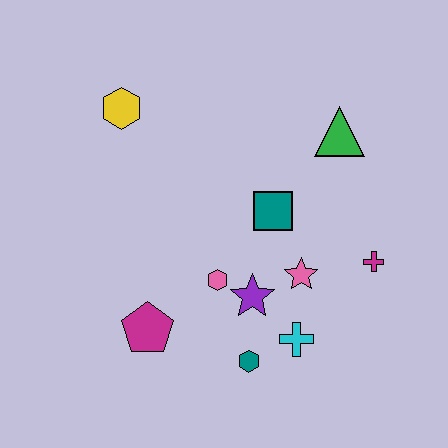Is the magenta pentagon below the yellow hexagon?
Yes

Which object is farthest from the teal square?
The yellow hexagon is farthest from the teal square.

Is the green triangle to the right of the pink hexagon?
Yes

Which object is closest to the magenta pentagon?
The pink hexagon is closest to the magenta pentagon.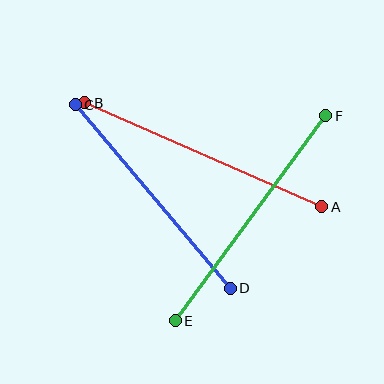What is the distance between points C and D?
The distance is approximately 240 pixels.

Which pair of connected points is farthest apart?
Points A and B are farthest apart.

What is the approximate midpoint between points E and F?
The midpoint is at approximately (250, 218) pixels.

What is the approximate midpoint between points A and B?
The midpoint is at approximately (203, 155) pixels.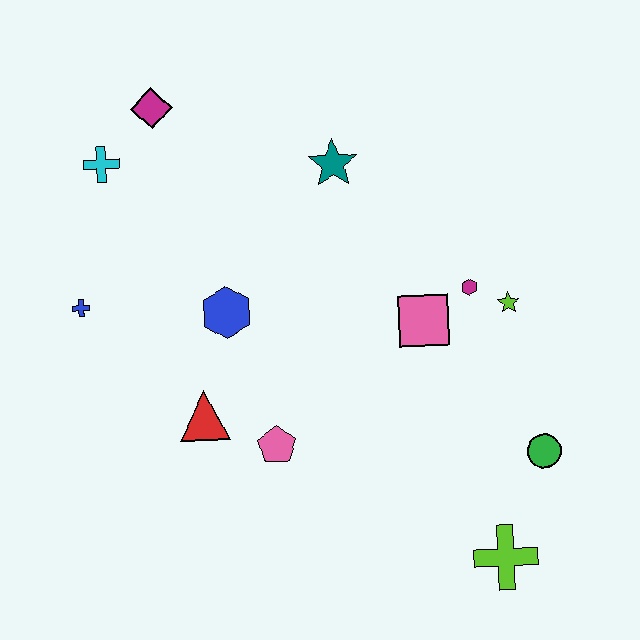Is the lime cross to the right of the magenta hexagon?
Yes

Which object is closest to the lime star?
The magenta hexagon is closest to the lime star.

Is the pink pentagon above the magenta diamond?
No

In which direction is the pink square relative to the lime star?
The pink square is to the left of the lime star.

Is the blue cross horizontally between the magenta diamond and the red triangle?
No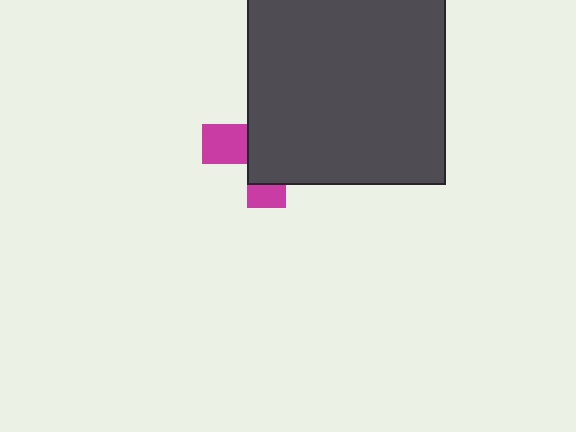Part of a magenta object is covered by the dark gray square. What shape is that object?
It is a cross.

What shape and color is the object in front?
The object in front is a dark gray square.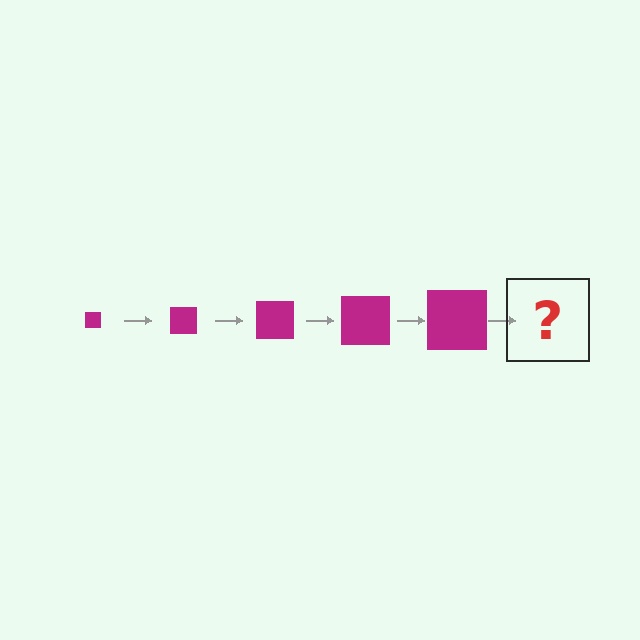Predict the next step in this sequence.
The next step is a magenta square, larger than the previous one.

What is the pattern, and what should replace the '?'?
The pattern is that the square gets progressively larger each step. The '?' should be a magenta square, larger than the previous one.